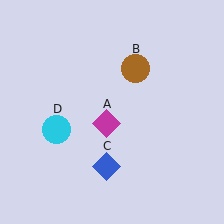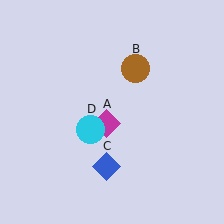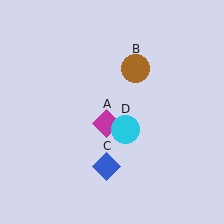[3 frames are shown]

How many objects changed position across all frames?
1 object changed position: cyan circle (object D).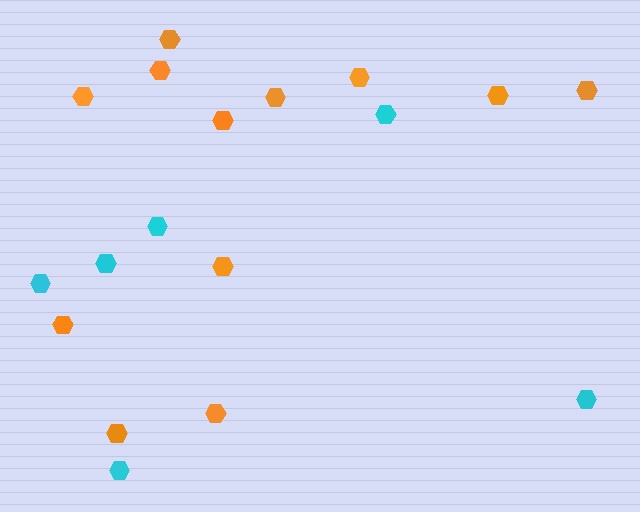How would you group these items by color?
There are 2 groups: one group of cyan hexagons (6) and one group of orange hexagons (12).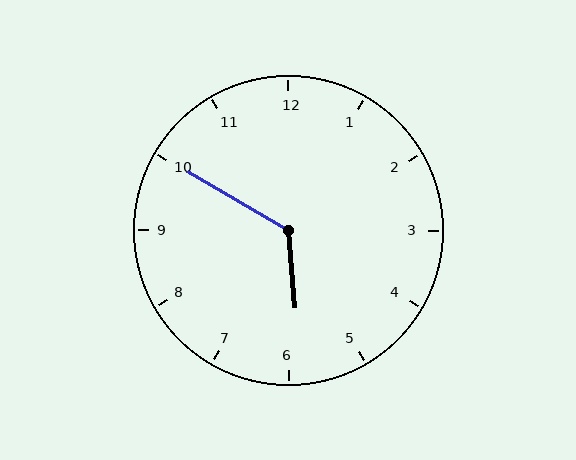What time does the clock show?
5:50.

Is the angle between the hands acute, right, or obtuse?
It is obtuse.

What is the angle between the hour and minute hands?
Approximately 125 degrees.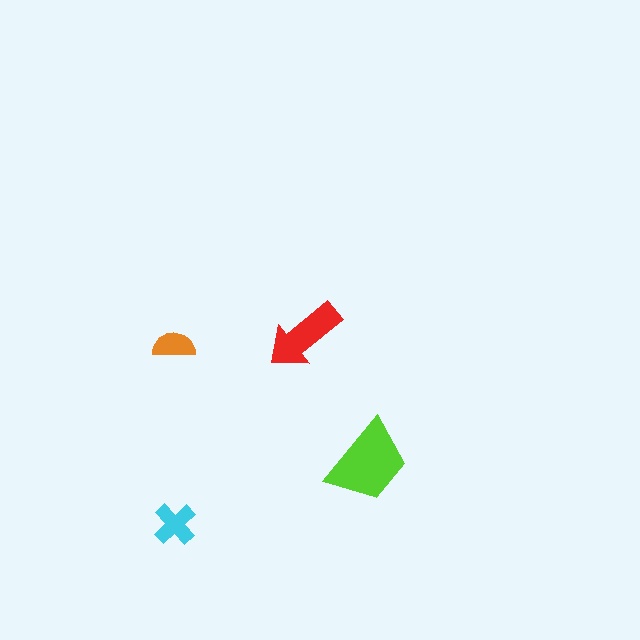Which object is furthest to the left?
The orange semicircle is leftmost.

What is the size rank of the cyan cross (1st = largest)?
3rd.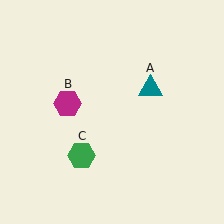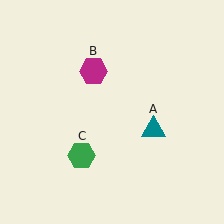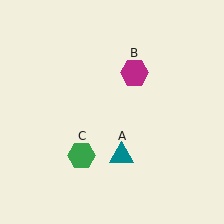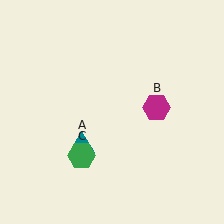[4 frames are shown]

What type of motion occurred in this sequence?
The teal triangle (object A), magenta hexagon (object B) rotated clockwise around the center of the scene.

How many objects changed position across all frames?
2 objects changed position: teal triangle (object A), magenta hexagon (object B).